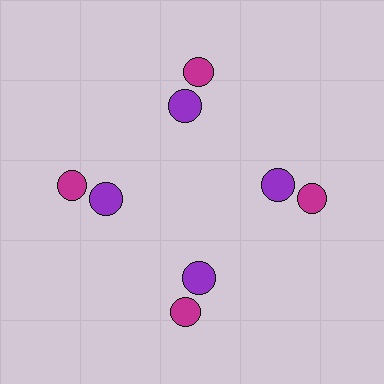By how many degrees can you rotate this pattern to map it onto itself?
The pattern maps onto itself every 90 degrees of rotation.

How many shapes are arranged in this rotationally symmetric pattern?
There are 8 shapes, arranged in 4 groups of 2.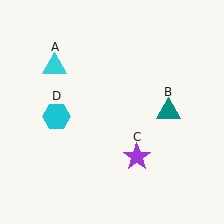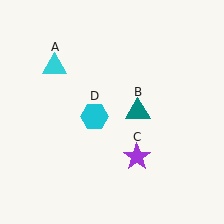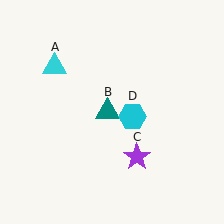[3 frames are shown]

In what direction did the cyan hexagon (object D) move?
The cyan hexagon (object D) moved right.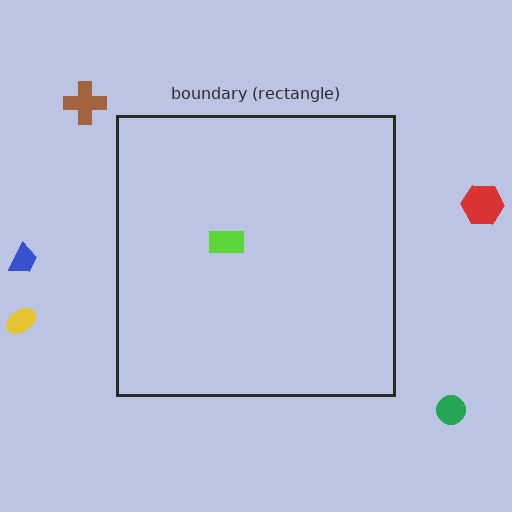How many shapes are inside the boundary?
1 inside, 5 outside.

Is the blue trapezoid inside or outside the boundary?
Outside.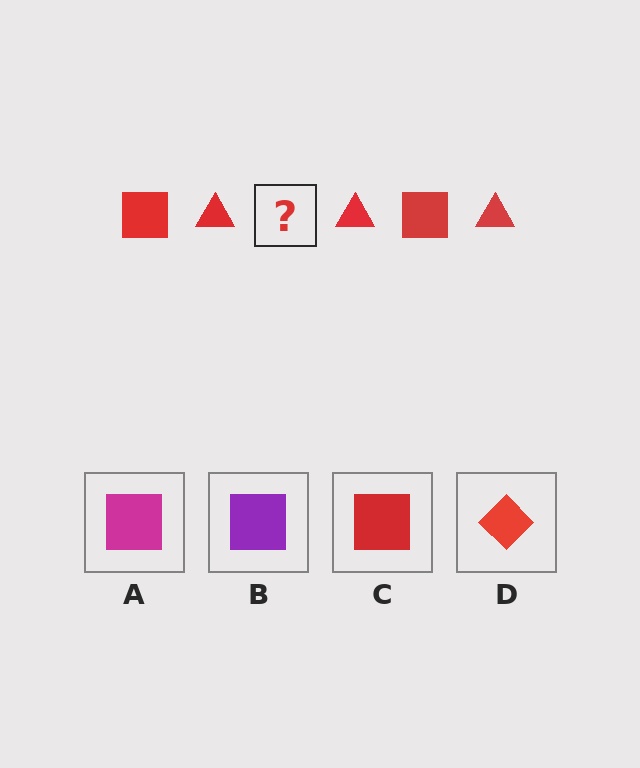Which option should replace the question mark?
Option C.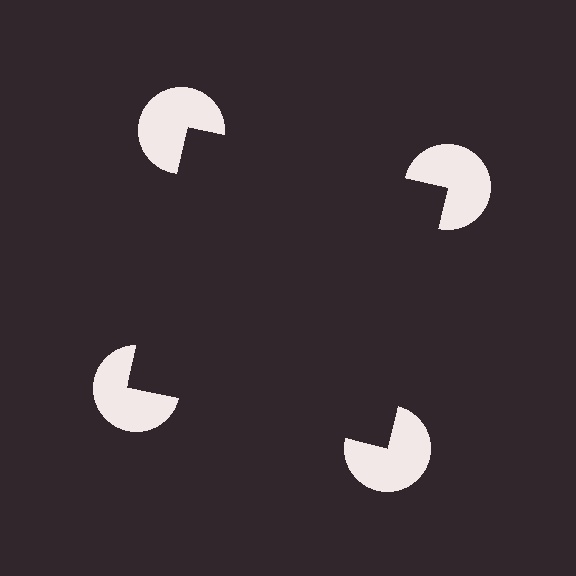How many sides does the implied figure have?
4 sides.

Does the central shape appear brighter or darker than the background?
It typically appears slightly darker than the background, even though no actual brightness change is drawn.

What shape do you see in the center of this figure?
An illusory square — its edges are inferred from the aligned wedge cuts in the pac-man discs, not physically drawn.